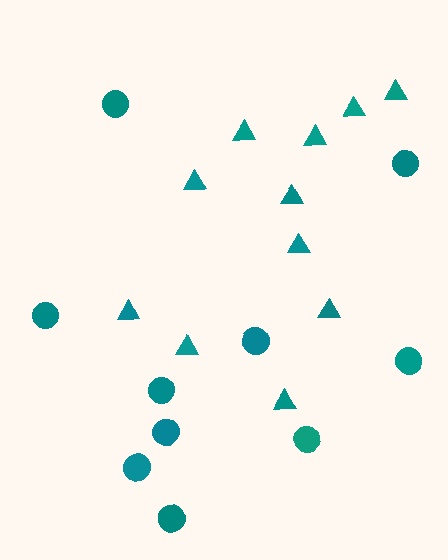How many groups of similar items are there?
There are 2 groups: one group of circles (10) and one group of triangles (11).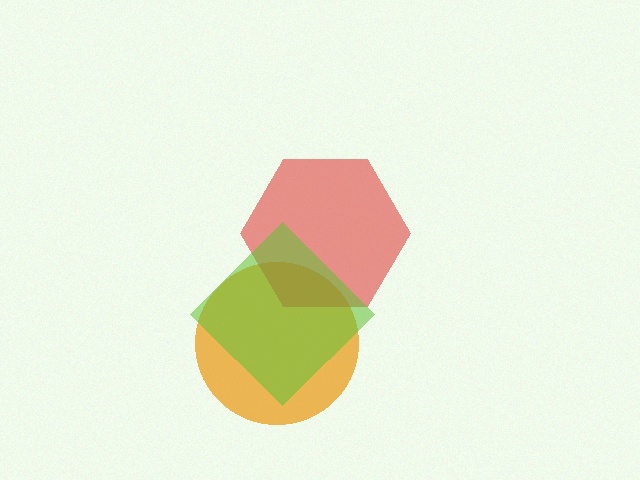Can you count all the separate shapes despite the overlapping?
Yes, there are 3 separate shapes.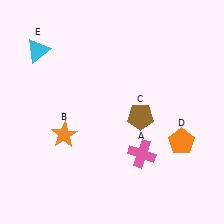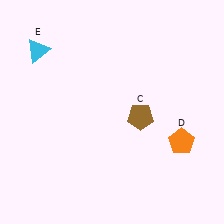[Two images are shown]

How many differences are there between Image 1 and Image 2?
There are 2 differences between the two images.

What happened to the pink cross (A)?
The pink cross (A) was removed in Image 2. It was in the bottom-right area of Image 1.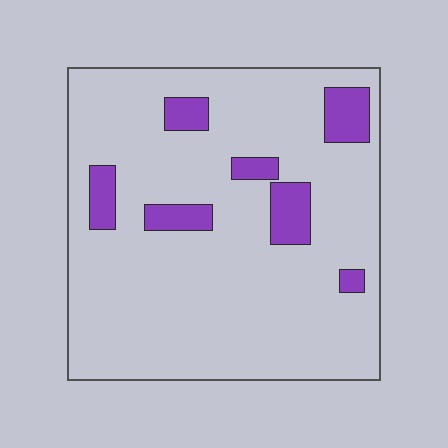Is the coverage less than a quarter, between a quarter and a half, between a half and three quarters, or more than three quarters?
Less than a quarter.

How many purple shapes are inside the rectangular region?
7.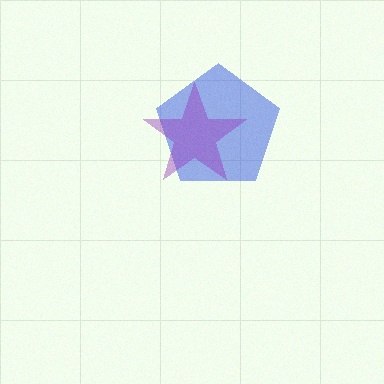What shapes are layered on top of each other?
The layered shapes are: a blue pentagon, a purple star.